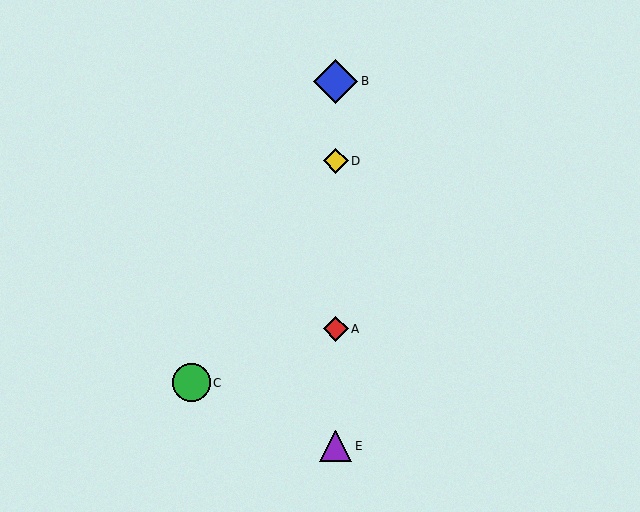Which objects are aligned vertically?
Objects A, B, D, E are aligned vertically.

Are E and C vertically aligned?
No, E is at x≈336 and C is at x≈191.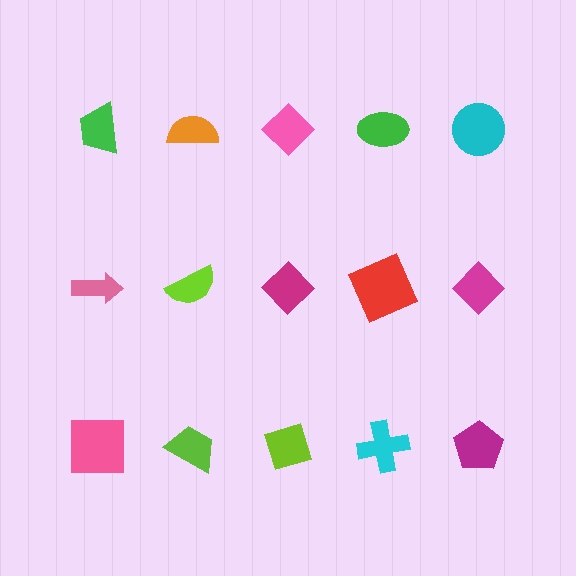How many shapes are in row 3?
5 shapes.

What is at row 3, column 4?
A cyan cross.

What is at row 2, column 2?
A lime semicircle.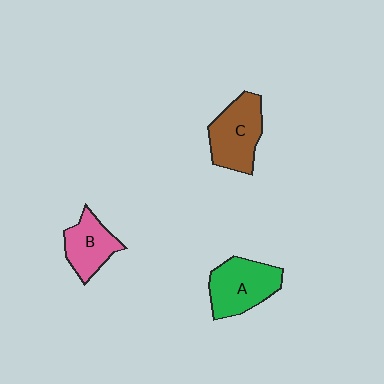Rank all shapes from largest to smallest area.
From largest to smallest: A (green), C (brown), B (pink).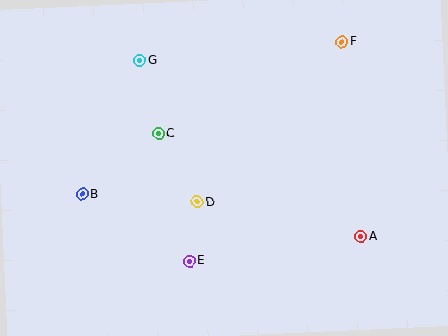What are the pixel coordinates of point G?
Point G is at (140, 61).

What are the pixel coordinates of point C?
Point C is at (159, 134).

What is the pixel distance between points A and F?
The distance between A and F is 196 pixels.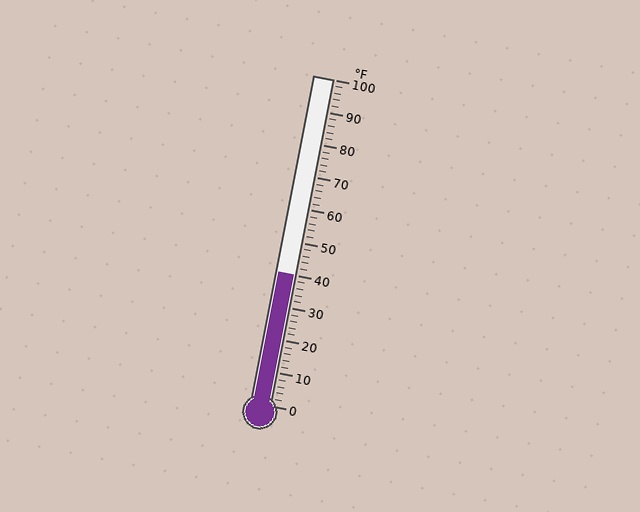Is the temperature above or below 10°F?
The temperature is above 10°F.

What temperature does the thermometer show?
The thermometer shows approximately 40°F.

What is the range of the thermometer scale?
The thermometer scale ranges from 0°F to 100°F.